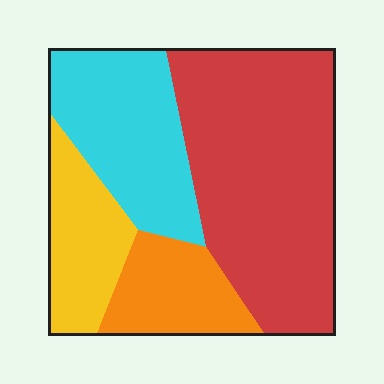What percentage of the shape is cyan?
Cyan takes up about one quarter (1/4) of the shape.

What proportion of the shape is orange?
Orange takes up about one eighth (1/8) of the shape.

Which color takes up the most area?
Red, at roughly 45%.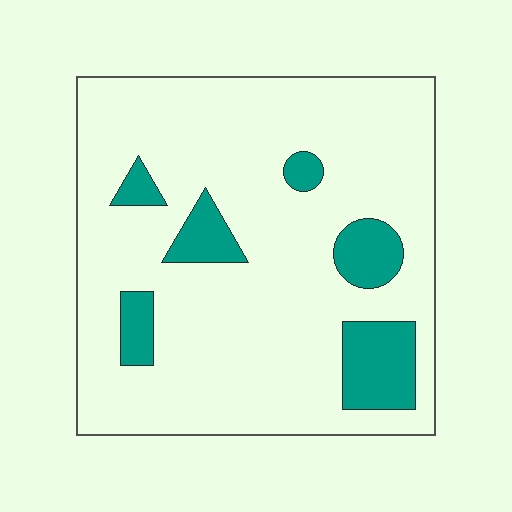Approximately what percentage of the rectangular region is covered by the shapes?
Approximately 15%.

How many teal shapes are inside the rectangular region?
6.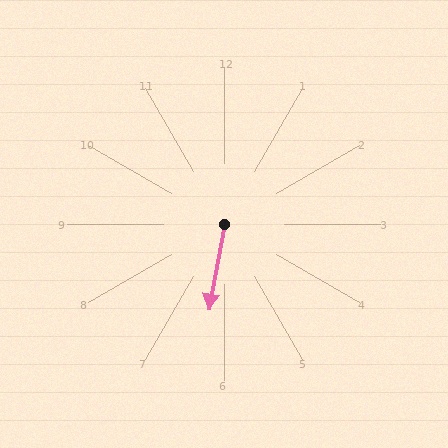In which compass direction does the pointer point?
South.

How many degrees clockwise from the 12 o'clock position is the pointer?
Approximately 190 degrees.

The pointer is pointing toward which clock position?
Roughly 6 o'clock.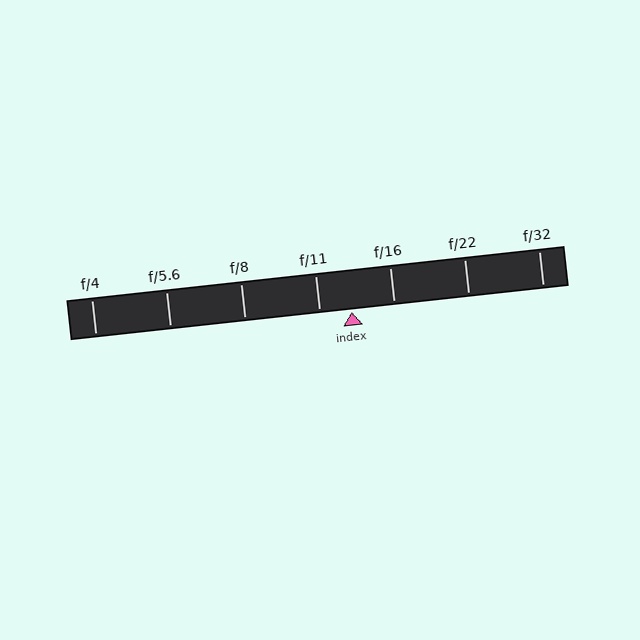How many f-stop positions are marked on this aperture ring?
There are 7 f-stop positions marked.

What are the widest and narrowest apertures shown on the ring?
The widest aperture shown is f/4 and the narrowest is f/32.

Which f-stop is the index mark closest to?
The index mark is closest to f/11.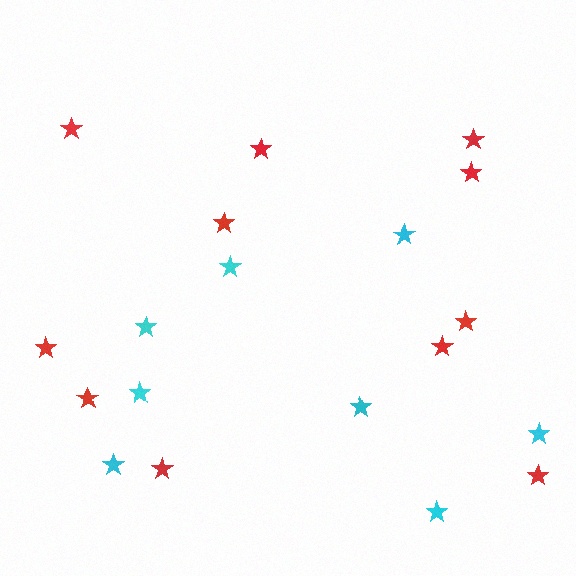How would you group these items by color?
There are 2 groups: one group of red stars (11) and one group of cyan stars (8).